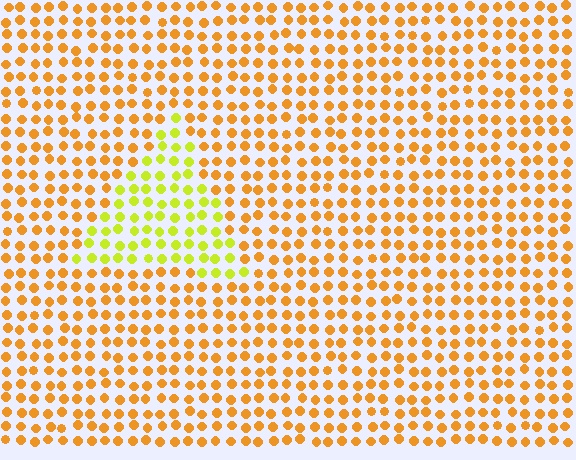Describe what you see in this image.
The image is filled with small orange elements in a uniform arrangement. A triangle-shaped region is visible where the elements are tinted to a slightly different hue, forming a subtle color boundary.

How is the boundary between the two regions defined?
The boundary is defined purely by a slight shift in hue (about 39 degrees). Spacing, size, and orientation are identical on both sides.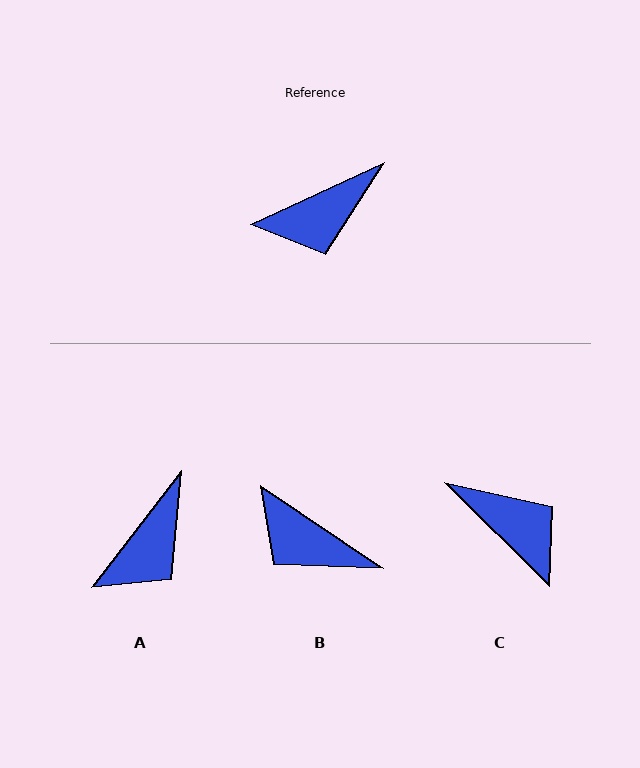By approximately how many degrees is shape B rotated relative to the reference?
Approximately 59 degrees clockwise.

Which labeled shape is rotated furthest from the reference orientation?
C, about 110 degrees away.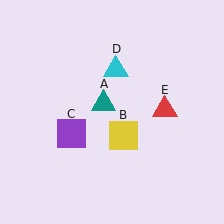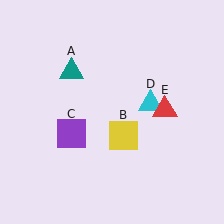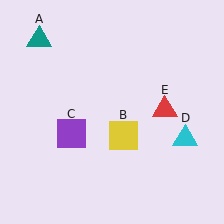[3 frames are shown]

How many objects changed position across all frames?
2 objects changed position: teal triangle (object A), cyan triangle (object D).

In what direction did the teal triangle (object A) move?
The teal triangle (object A) moved up and to the left.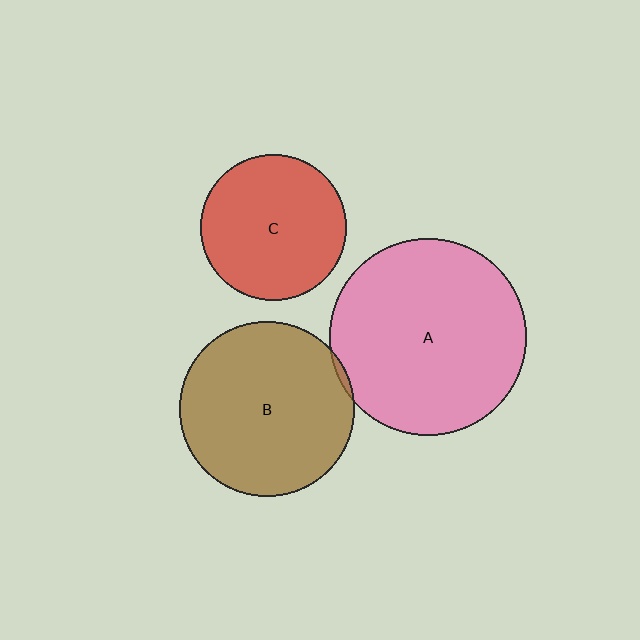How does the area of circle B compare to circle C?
Approximately 1.4 times.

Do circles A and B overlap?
Yes.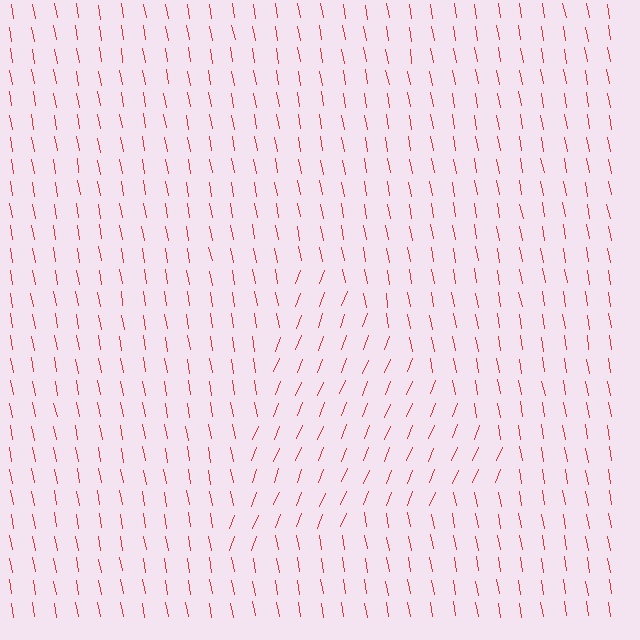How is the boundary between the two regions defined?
The boundary is defined purely by a change in line orientation (approximately 32 degrees difference). All lines are the same color and thickness.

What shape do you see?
I see a triangle.